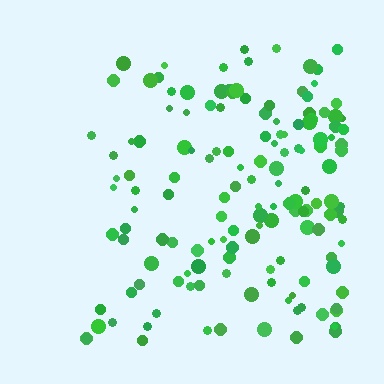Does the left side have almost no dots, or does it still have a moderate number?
Still a moderate number, just noticeably fewer than the right.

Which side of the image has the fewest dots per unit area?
The left.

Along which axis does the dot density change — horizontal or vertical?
Horizontal.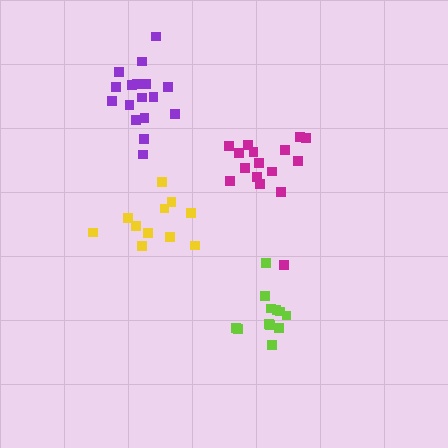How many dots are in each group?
Group 1: 12 dots, Group 2: 11 dots, Group 3: 16 dots, Group 4: 17 dots (56 total).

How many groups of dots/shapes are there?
There are 4 groups.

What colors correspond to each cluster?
The clusters are colored: lime, yellow, magenta, purple.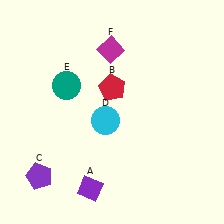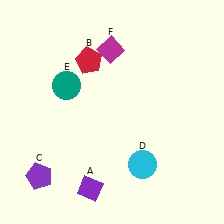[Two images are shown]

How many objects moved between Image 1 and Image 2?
2 objects moved between the two images.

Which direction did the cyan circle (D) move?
The cyan circle (D) moved down.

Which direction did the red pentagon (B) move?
The red pentagon (B) moved up.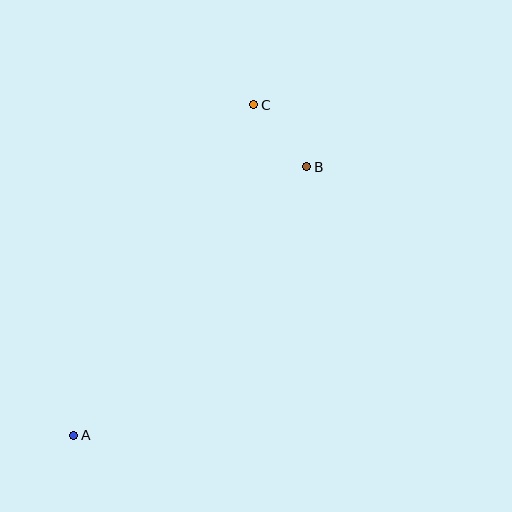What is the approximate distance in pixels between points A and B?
The distance between A and B is approximately 356 pixels.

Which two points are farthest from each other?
Points A and C are farthest from each other.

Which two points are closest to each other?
Points B and C are closest to each other.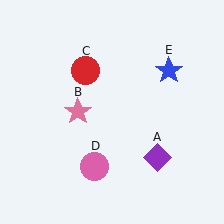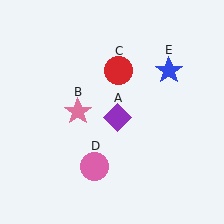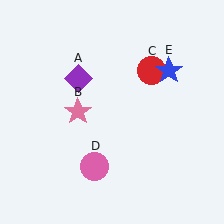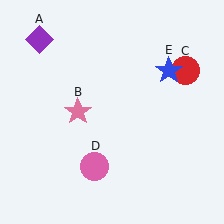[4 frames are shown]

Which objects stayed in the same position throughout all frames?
Pink star (object B) and pink circle (object D) and blue star (object E) remained stationary.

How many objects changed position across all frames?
2 objects changed position: purple diamond (object A), red circle (object C).